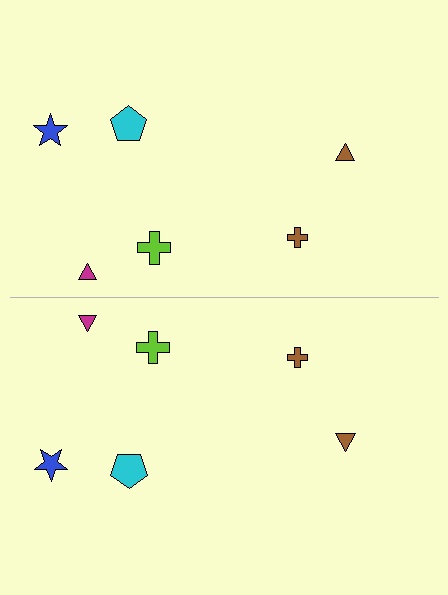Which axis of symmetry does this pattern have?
The pattern has a horizontal axis of symmetry running through the center of the image.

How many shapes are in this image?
There are 12 shapes in this image.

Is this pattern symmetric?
Yes, this pattern has bilateral (reflection) symmetry.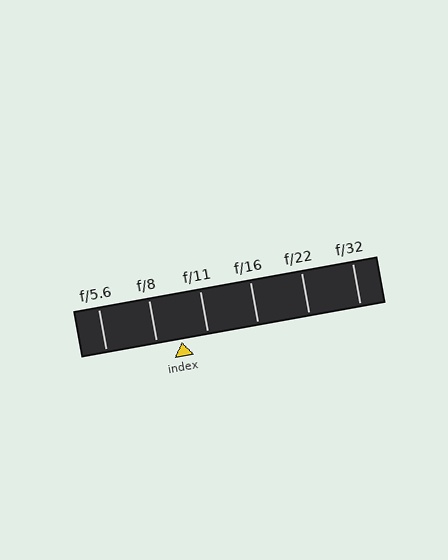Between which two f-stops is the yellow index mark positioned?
The index mark is between f/8 and f/11.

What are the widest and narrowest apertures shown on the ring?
The widest aperture shown is f/5.6 and the narrowest is f/32.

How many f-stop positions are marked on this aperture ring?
There are 6 f-stop positions marked.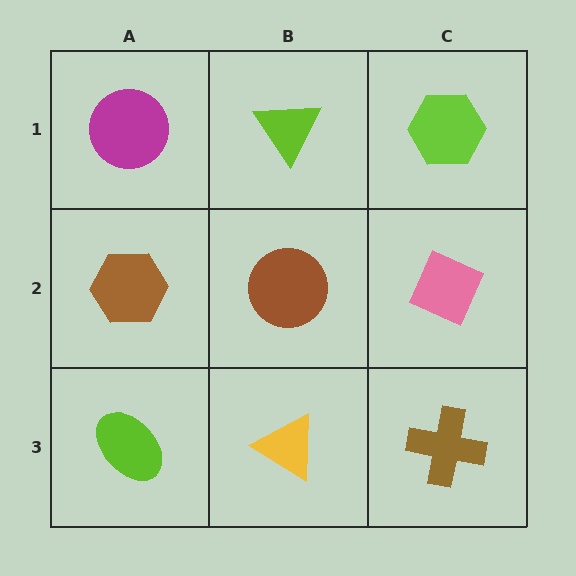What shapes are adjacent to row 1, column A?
A brown hexagon (row 2, column A), a lime triangle (row 1, column B).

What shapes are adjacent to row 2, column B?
A lime triangle (row 1, column B), a yellow triangle (row 3, column B), a brown hexagon (row 2, column A), a pink diamond (row 2, column C).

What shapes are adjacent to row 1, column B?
A brown circle (row 2, column B), a magenta circle (row 1, column A), a lime hexagon (row 1, column C).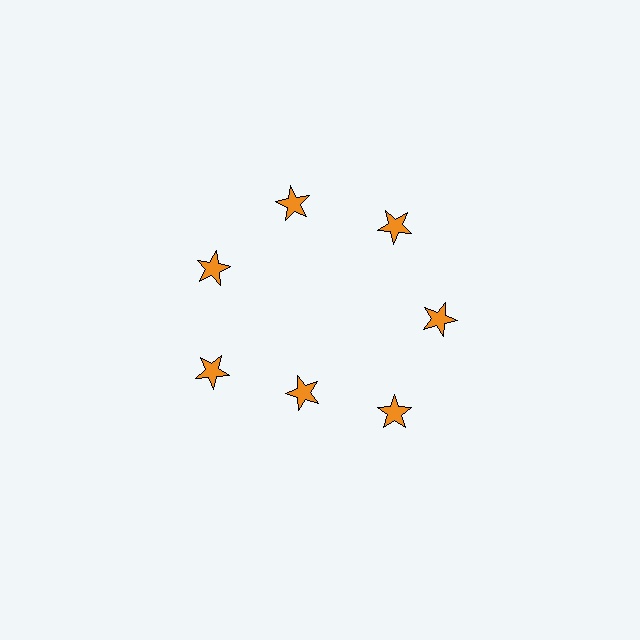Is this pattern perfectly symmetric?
No. The 7 orange stars are arranged in a ring, but one element near the 6 o'clock position is pulled inward toward the center, breaking the 7-fold rotational symmetry.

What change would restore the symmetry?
The symmetry would be restored by moving it outward, back onto the ring so that all 7 stars sit at equal angles and equal distance from the center.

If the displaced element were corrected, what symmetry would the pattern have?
It would have 7-fold rotational symmetry — the pattern would map onto itself every 51 degrees.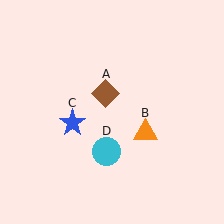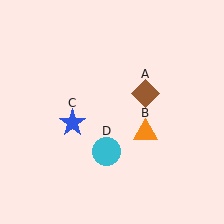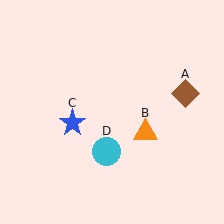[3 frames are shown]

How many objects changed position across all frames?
1 object changed position: brown diamond (object A).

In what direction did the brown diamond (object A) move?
The brown diamond (object A) moved right.